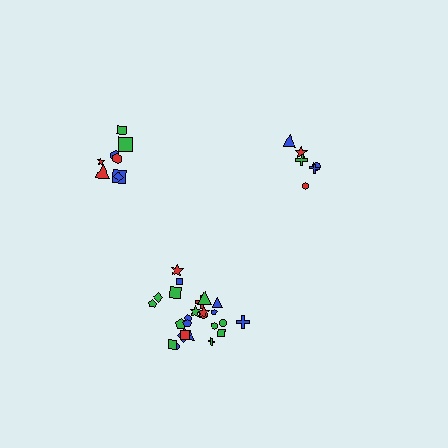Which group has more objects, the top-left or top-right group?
The top-left group.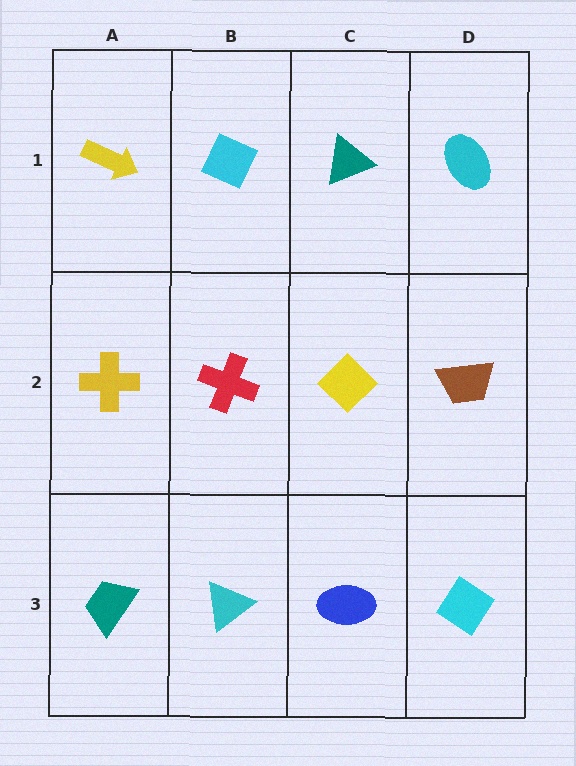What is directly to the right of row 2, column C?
A brown trapezoid.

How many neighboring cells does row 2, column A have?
3.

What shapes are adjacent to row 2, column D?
A cyan ellipse (row 1, column D), a cyan diamond (row 3, column D), a yellow diamond (row 2, column C).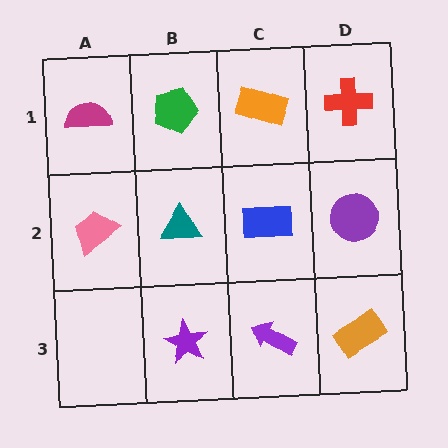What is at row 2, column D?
A purple circle.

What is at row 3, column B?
A purple star.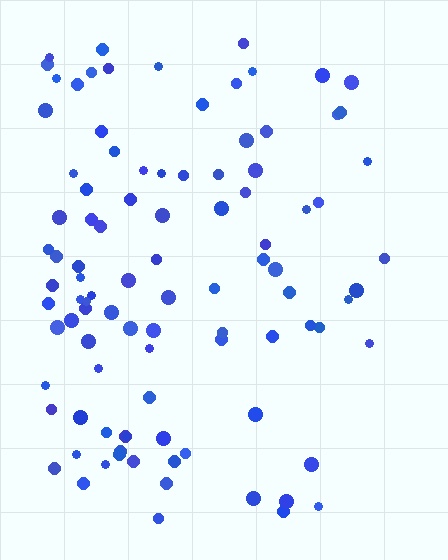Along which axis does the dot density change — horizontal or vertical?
Horizontal.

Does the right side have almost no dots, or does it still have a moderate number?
Still a moderate number, just noticeably fewer than the left.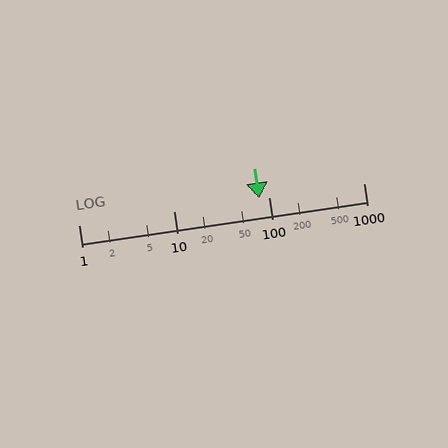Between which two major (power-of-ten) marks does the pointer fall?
The pointer is between 10 and 100.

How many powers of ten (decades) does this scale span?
The scale spans 3 decades, from 1 to 1000.